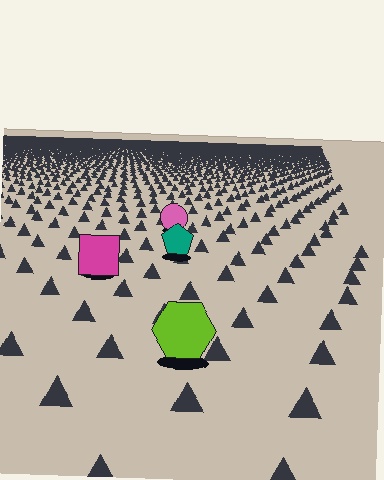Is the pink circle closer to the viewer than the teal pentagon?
No. The teal pentagon is closer — you can tell from the texture gradient: the ground texture is coarser near it.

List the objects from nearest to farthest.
From nearest to farthest: the lime hexagon, the magenta square, the teal pentagon, the pink circle.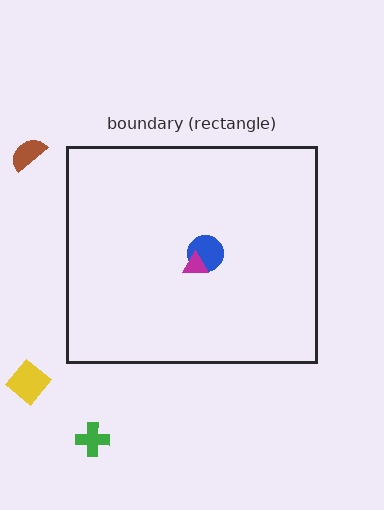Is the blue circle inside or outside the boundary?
Inside.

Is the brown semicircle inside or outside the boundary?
Outside.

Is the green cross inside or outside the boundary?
Outside.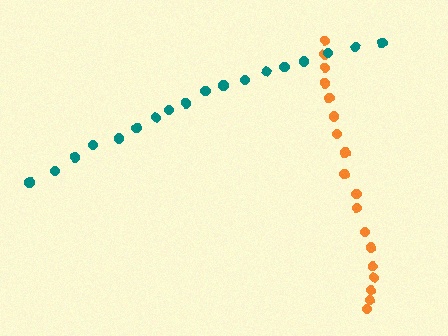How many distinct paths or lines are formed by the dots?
There are 2 distinct paths.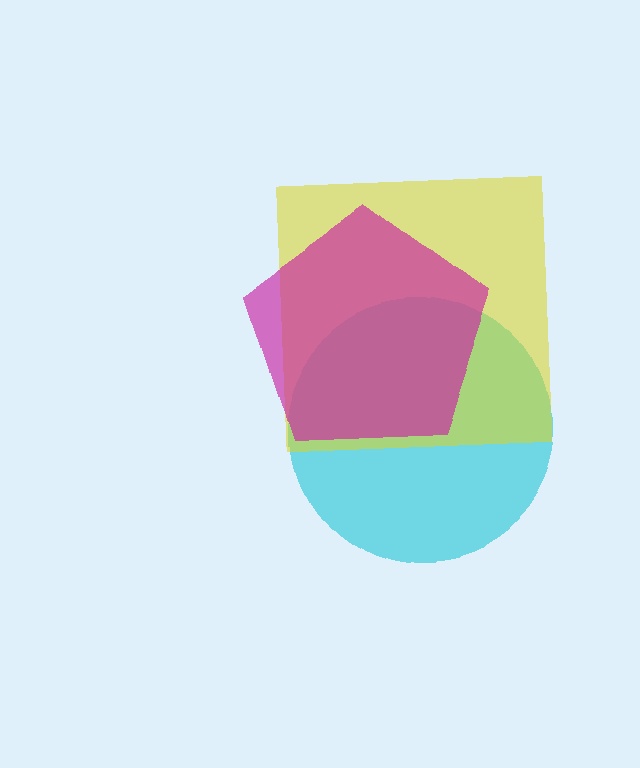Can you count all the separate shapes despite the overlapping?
Yes, there are 3 separate shapes.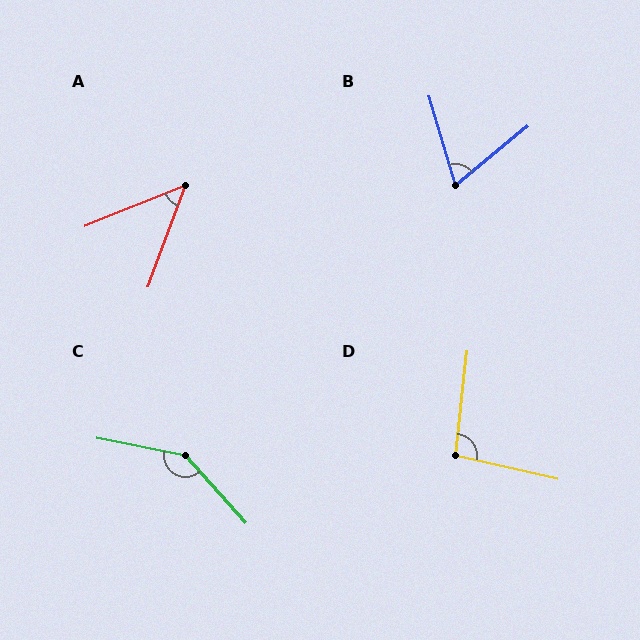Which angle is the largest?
C, at approximately 143 degrees.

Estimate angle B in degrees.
Approximately 67 degrees.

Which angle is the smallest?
A, at approximately 48 degrees.